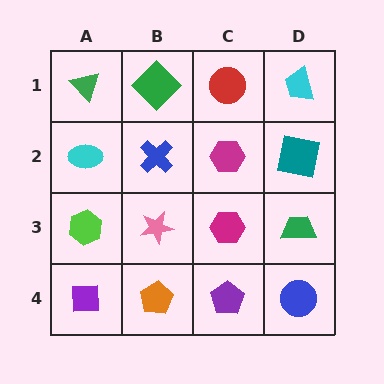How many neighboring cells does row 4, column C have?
3.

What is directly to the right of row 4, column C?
A blue circle.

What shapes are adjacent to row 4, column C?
A magenta hexagon (row 3, column C), an orange pentagon (row 4, column B), a blue circle (row 4, column D).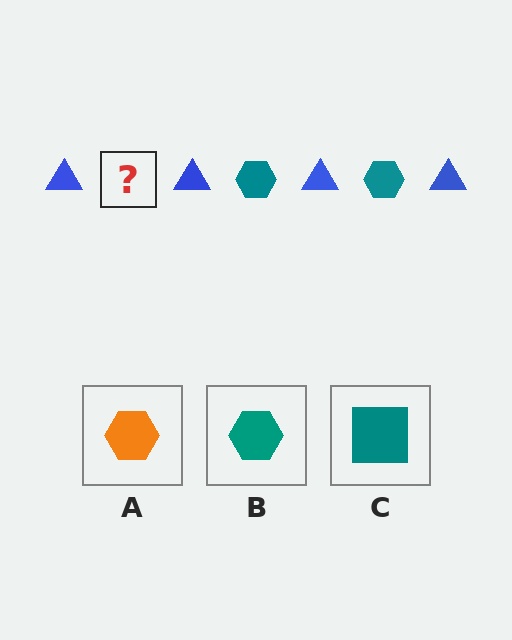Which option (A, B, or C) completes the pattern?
B.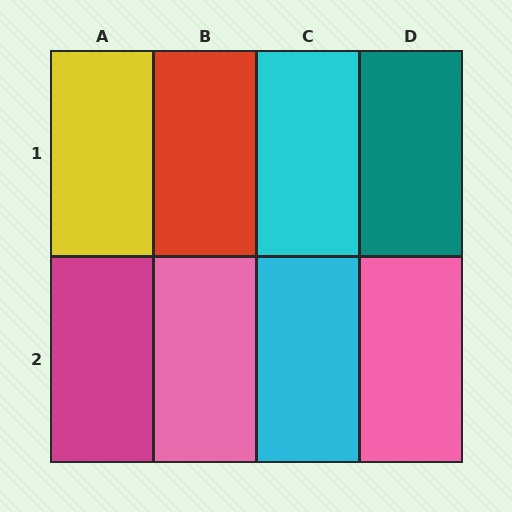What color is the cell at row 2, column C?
Cyan.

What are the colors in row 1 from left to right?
Yellow, red, cyan, teal.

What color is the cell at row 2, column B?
Pink.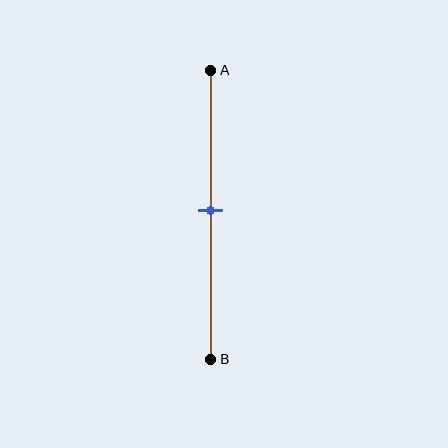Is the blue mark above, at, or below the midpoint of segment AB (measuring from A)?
The blue mark is approximately at the midpoint of segment AB.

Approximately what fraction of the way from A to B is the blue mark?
The blue mark is approximately 50% of the way from A to B.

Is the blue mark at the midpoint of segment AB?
Yes, the mark is approximately at the midpoint.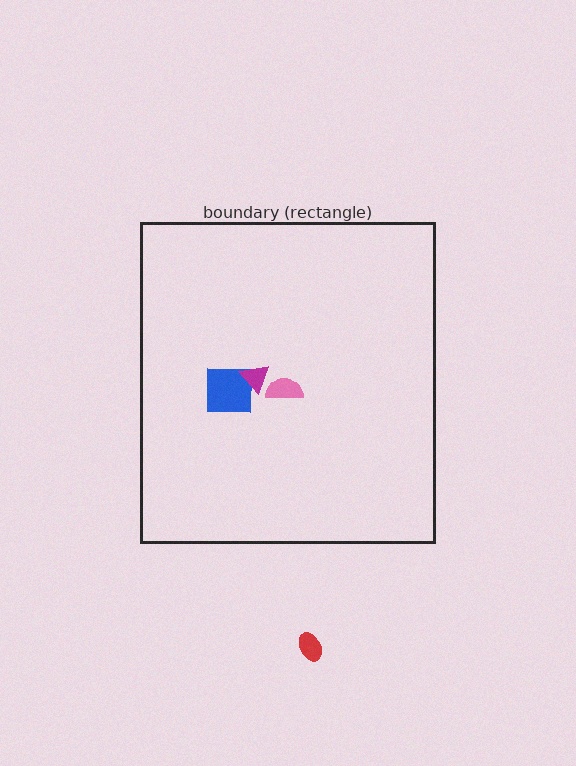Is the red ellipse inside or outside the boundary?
Outside.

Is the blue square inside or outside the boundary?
Inside.